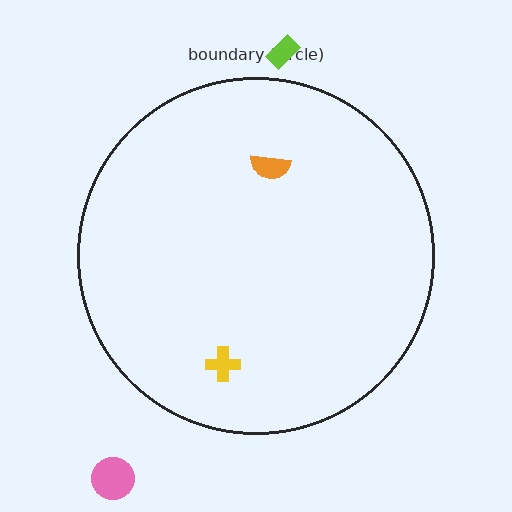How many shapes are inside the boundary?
2 inside, 2 outside.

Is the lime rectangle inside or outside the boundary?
Outside.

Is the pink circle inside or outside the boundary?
Outside.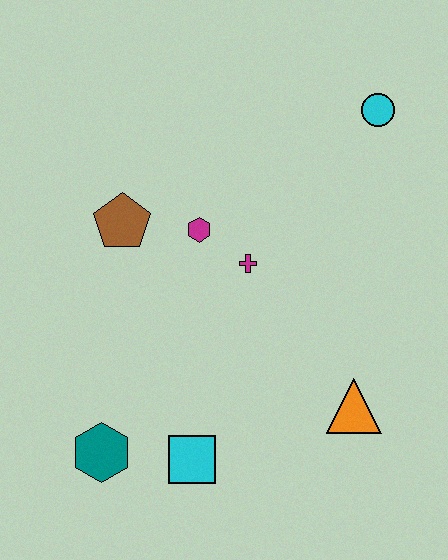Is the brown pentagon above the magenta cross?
Yes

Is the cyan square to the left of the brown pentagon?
No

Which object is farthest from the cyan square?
The cyan circle is farthest from the cyan square.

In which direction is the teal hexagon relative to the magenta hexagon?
The teal hexagon is below the magenta hexagon.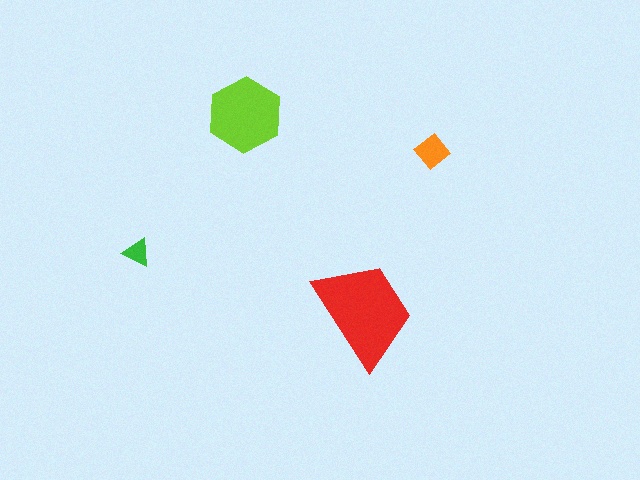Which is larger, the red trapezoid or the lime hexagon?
The red trapezoid.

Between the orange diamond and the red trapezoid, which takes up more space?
The red trapezoid.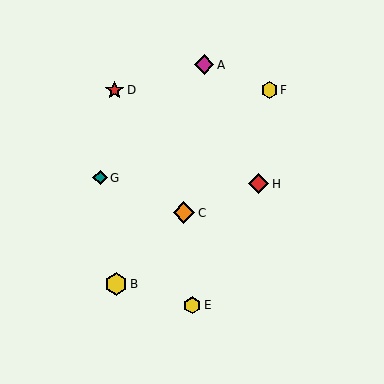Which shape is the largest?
The yellow hexagon (labeled B) is the largest.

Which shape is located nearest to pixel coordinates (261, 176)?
The red diamond (labeled H) at (259, 184) is nearest to that location.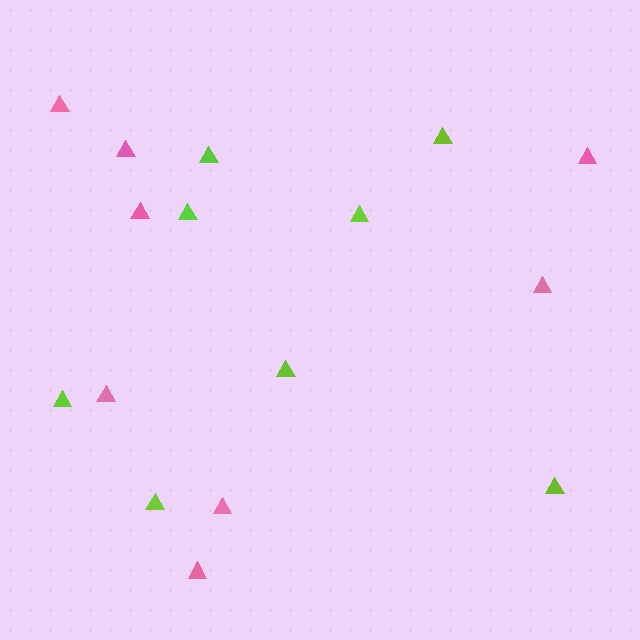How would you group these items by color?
There are 2 groups: one group of lime triangles (8) and one group of pink triangles (8).